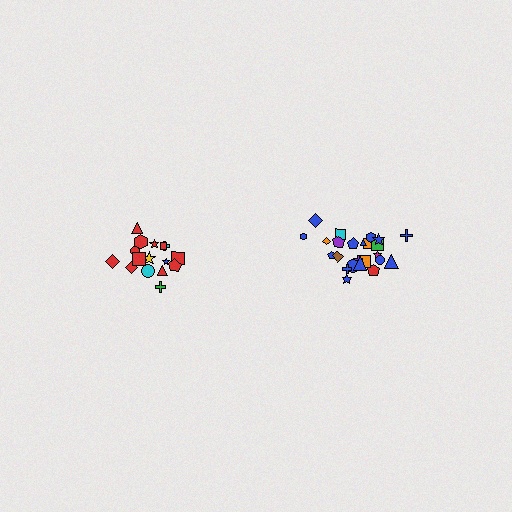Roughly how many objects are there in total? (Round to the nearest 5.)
Roughly 45 objects in total.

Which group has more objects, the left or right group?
The right group.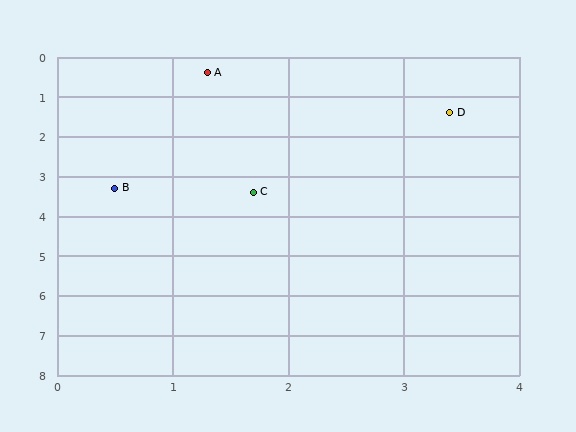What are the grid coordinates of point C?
Point C is at approximately (1.7, 3.4).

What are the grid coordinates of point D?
Point D is at approximately (3.4, 1.4).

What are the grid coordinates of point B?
Point B is at approximately (0.5, 3.3).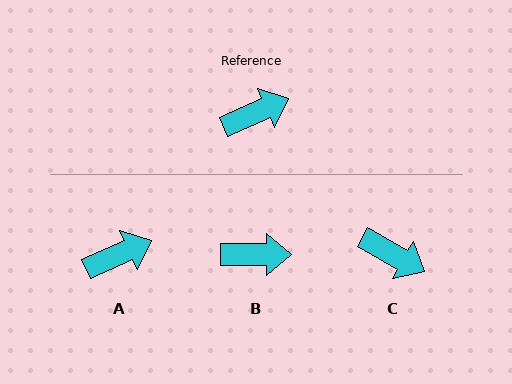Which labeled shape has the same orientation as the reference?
A.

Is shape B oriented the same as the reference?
No, it is off by about 24 degrees.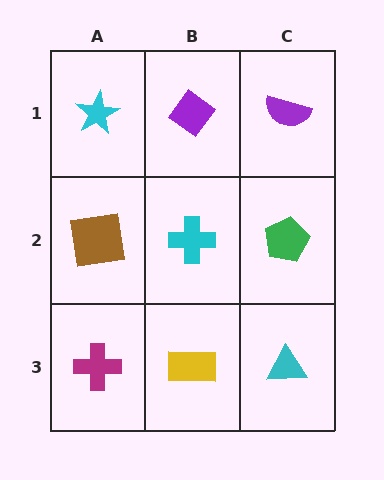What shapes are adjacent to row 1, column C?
A green pentagon (row 2, column C), a purple diamond (row 1, column B).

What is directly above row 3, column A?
A brown square.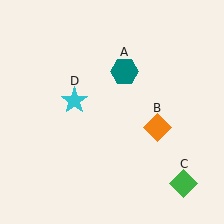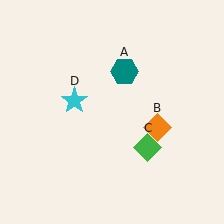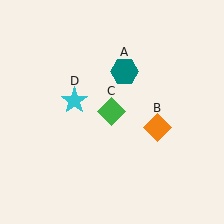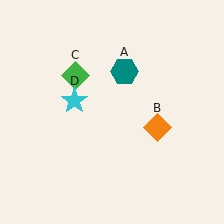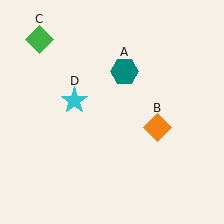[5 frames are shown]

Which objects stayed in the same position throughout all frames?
Teal hexagon (object A) and orange diamond (object B) and cyan star (object D) remained stationary.